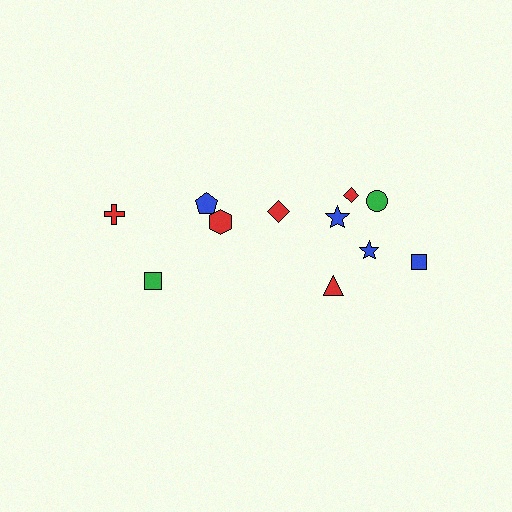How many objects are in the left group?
There are 4 objects.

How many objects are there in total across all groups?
There are 11 objects.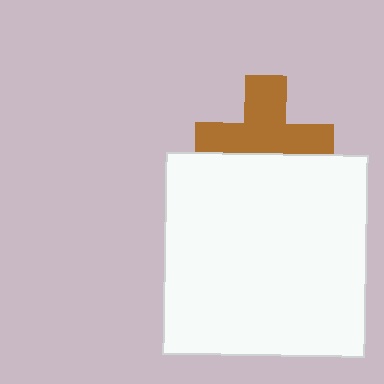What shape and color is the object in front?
The object in front is a white square.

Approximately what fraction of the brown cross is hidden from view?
Roughly 38% of the brown cross is hidden behind the white square.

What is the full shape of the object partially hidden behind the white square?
The partially hidden object is a brown cross.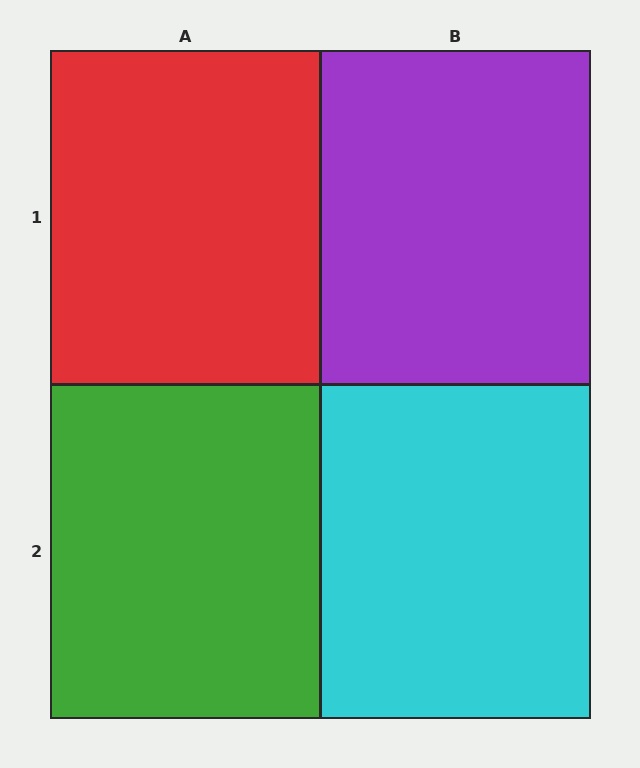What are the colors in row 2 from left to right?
Green, cyan.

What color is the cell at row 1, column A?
Red.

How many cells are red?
1 cell is red.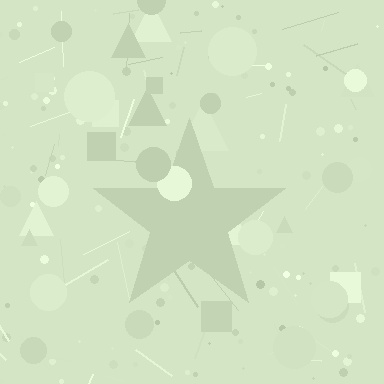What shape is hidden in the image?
A star is hidden in the image.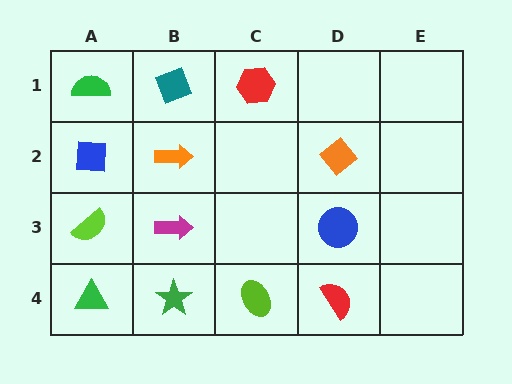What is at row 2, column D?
An orange diamond.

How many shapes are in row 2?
3 shapes.